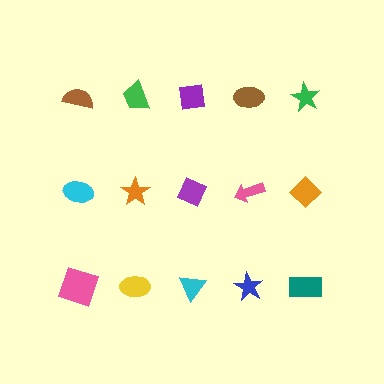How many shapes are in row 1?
5 shapes.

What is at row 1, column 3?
A purple square.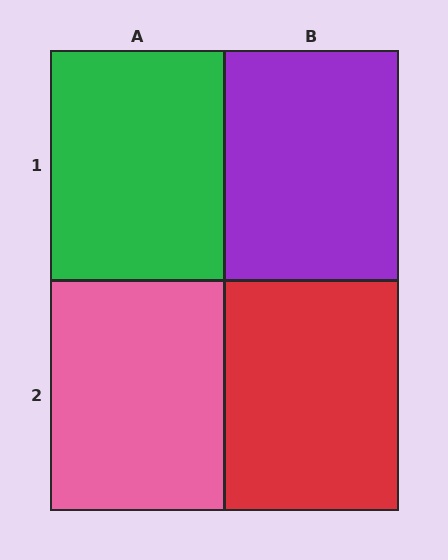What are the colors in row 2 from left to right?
Pink, red.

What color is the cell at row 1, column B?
Purple.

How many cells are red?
1 cell is red.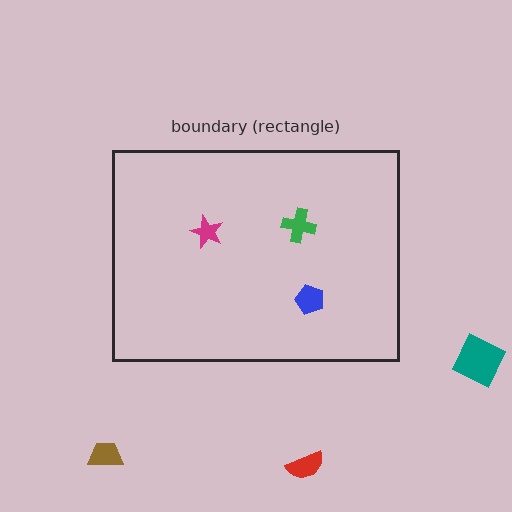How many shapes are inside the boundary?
3 inside, 3 outside.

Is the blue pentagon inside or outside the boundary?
Inside.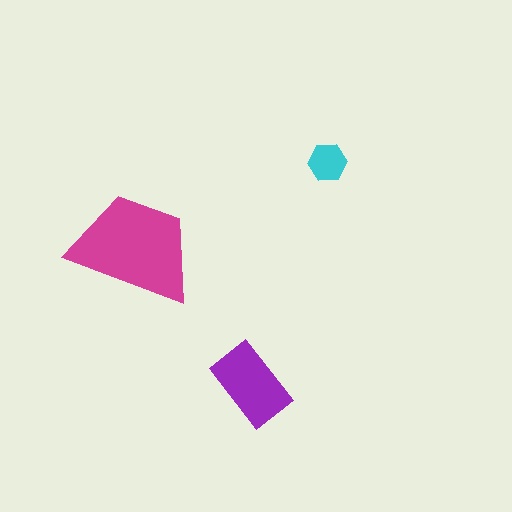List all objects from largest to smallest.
The magenta trapezoid, the purple rectangle, the cyan hexagon.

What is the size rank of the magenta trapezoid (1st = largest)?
1st.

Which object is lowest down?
The purple rectangle is bottommost.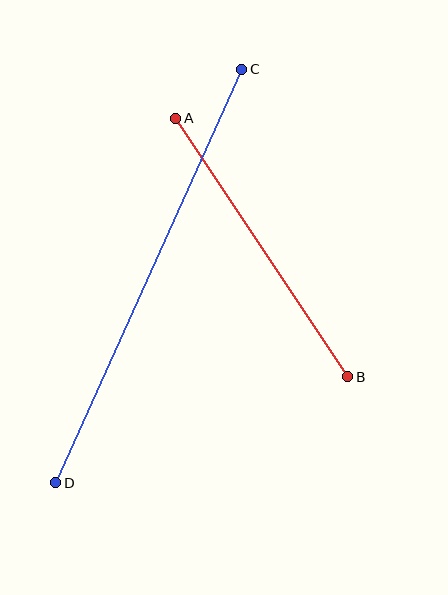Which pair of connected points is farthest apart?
Points C and D are farthest apart.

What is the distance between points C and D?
The distance is approximately 454 pixels.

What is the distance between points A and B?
The distance is approximately 310 pixels.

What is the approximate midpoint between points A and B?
The midpoint is at approximately (262, 248) pixels.